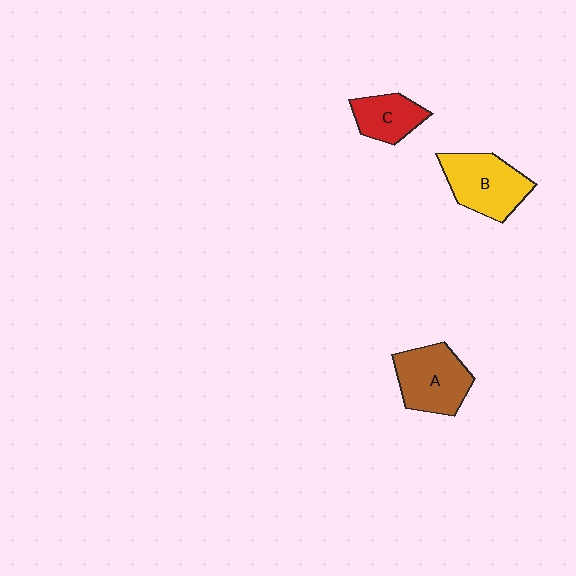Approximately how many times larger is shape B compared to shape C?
Approximately 1.5 times.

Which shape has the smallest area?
Shape C (red).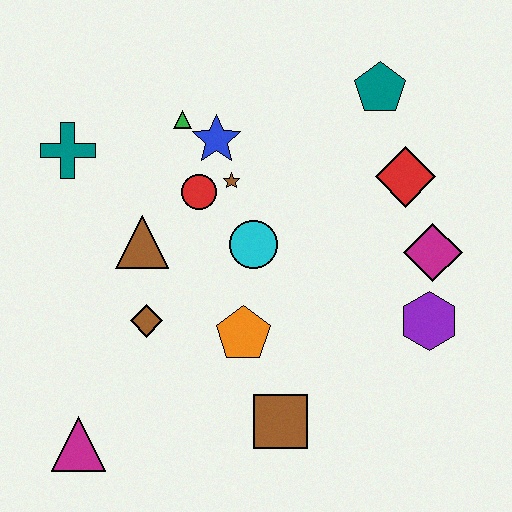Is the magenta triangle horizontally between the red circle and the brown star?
No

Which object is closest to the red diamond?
The magenta diamond is closest to the red diamond.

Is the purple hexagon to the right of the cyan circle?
Yes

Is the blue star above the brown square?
Yes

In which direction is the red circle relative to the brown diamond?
The red circle is above the brown diamond.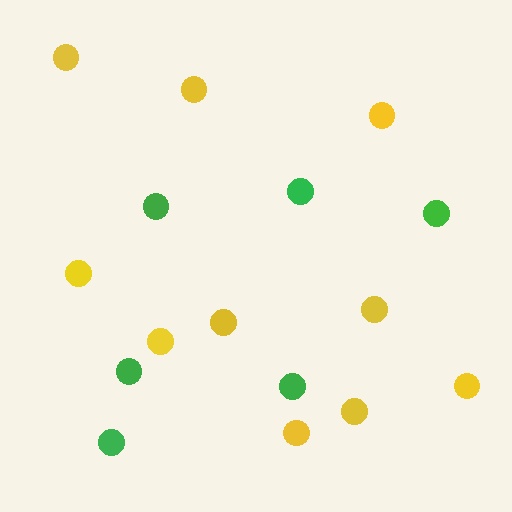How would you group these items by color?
There are 2 groups: one group of green circles (6) and one group of yellow circles (10).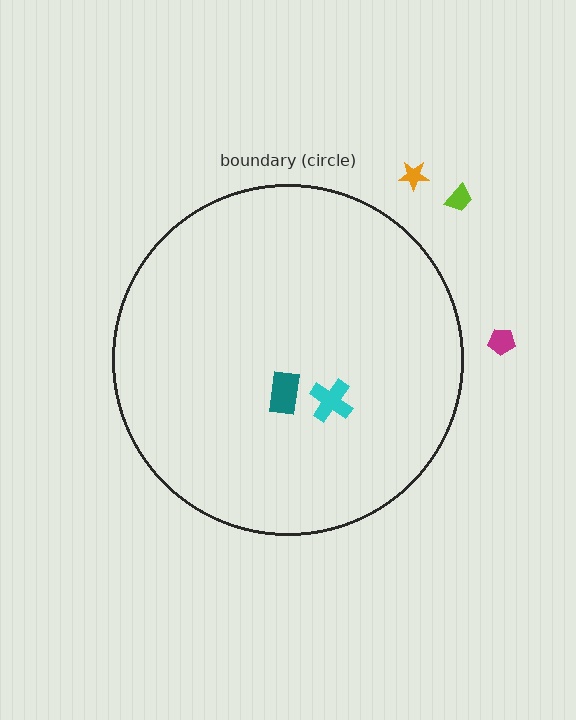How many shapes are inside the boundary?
2 inside, 3 outside.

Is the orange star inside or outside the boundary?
Outside.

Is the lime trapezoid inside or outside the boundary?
Outside.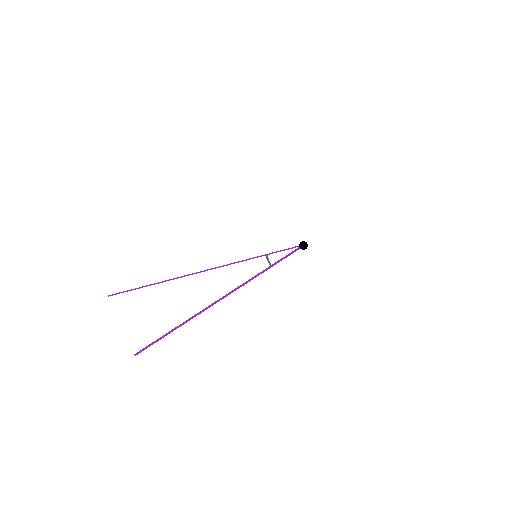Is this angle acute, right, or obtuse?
It is acute.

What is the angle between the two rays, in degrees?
Approximately 19 degrees.